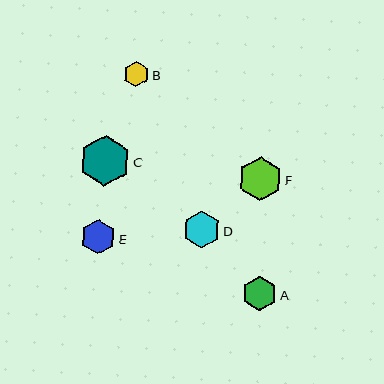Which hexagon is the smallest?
Hexagon B is the smallest with a size of approximately 25 pixels.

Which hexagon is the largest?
Hexagon C is the largest with a size of approximately 52 pixels.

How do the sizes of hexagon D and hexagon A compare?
Hexagon D and hexagon A are approximately the same size.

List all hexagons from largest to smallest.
From largest to smallest: C, F, D, E, A, B.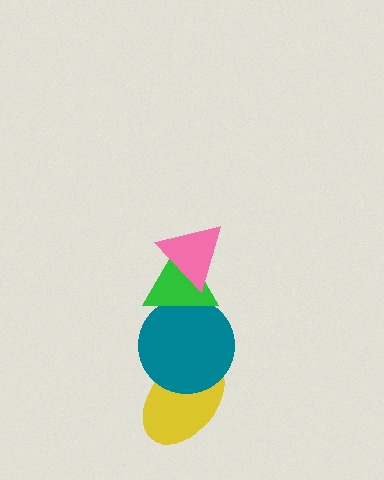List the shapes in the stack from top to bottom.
From top to bottom: the pink triangle, the green triangle, the teal circle, the yellow ellipse.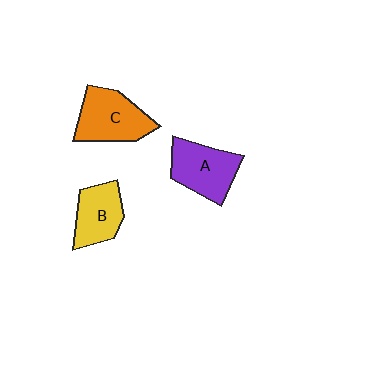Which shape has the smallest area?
Shape B (yellow).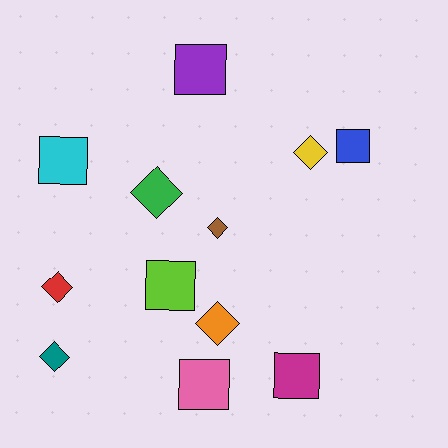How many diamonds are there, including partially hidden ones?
There are 6 diamonds.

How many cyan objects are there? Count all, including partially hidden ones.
There is 1 cyan object.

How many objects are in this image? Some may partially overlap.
There are 12 objects.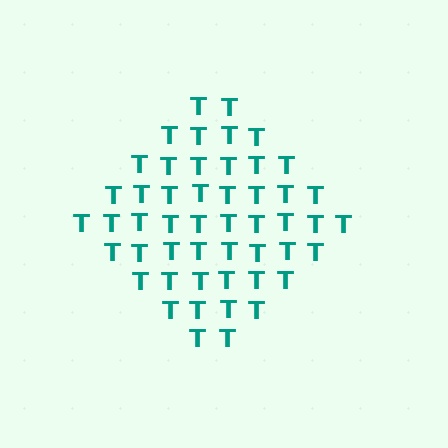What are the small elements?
The small elements are letter T's.